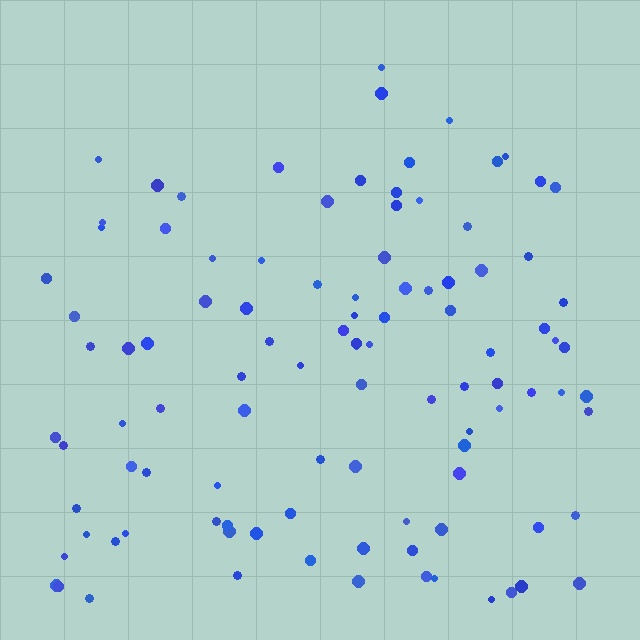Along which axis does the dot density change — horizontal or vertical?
Vertical.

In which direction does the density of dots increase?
From top to bottom, with the bottom side densest.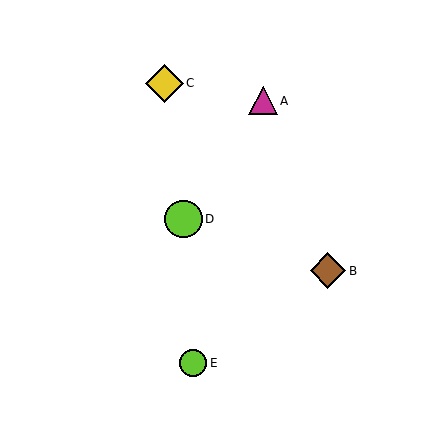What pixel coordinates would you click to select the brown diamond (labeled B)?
Click at (328, 271) to select the brown diamond B.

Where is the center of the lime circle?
The center of the lime circle is at (193, 363).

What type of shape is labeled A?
Shape A is a magenta triangle.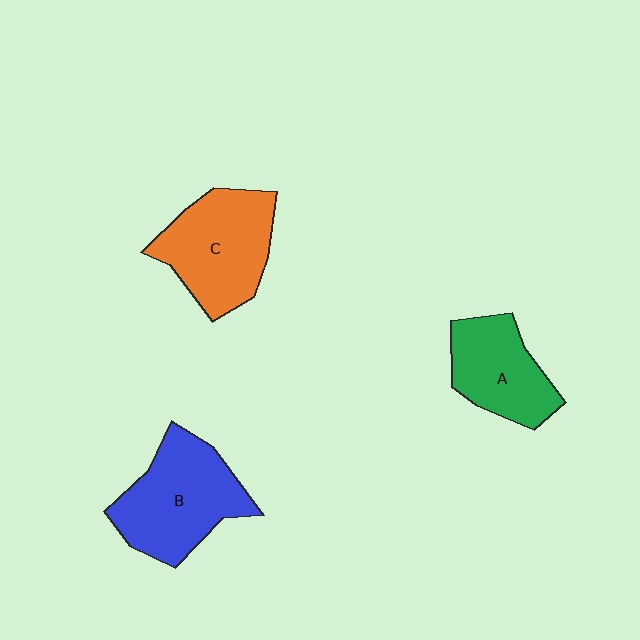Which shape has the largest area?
Shape B (blue).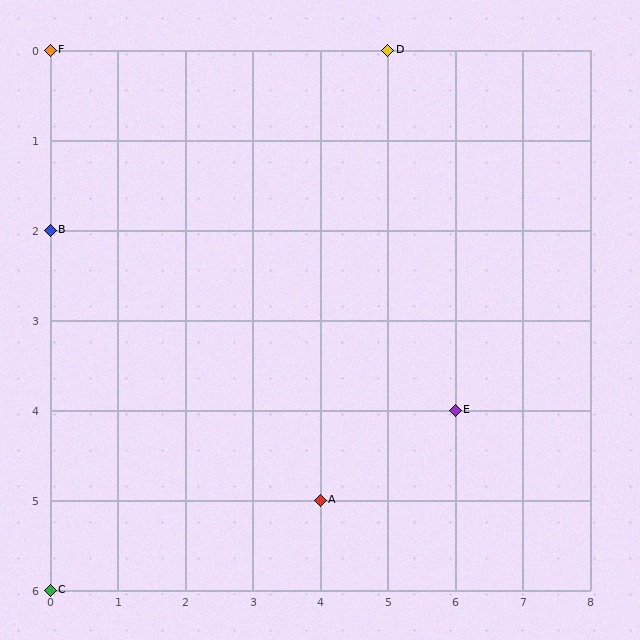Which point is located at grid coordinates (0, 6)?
Point C is at (0, 6).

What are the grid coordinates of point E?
Point E is at grid coordinates (6, 4).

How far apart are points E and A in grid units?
Points E and A are 2 columns and 1 row apart (about 2.2 grid units diagonally).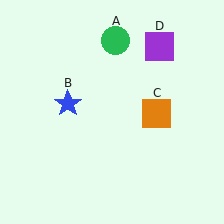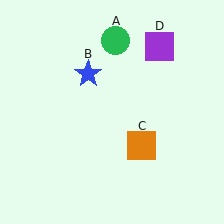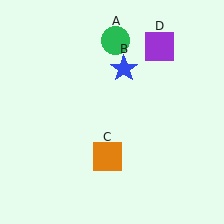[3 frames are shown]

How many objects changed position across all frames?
2 objects changed position: blue star (object B), orange square (object C).